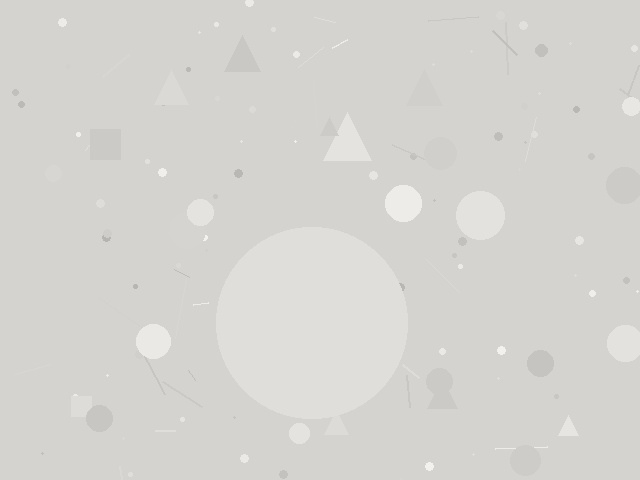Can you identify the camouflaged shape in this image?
The camouflaged shape is a circle.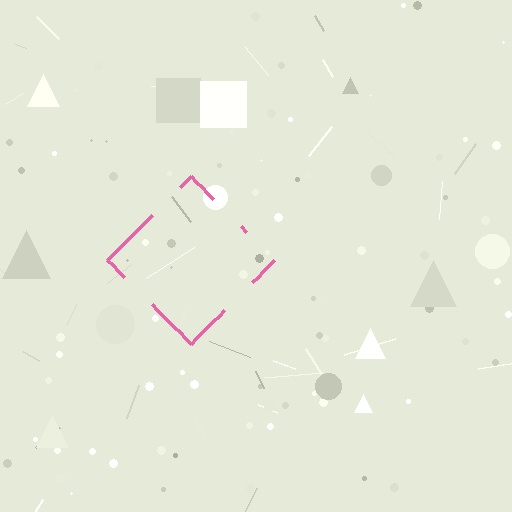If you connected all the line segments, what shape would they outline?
They would outline a diamond.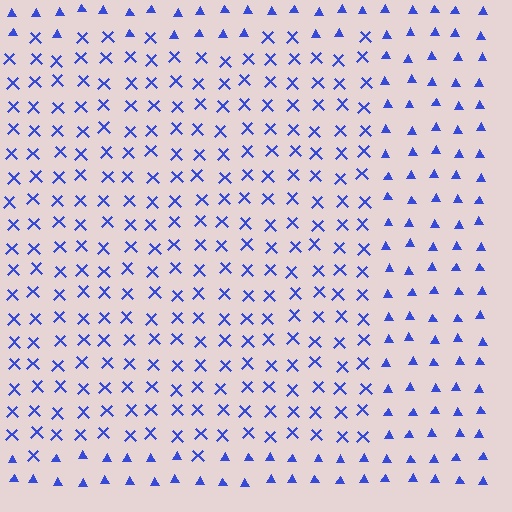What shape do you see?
I see a rectangle.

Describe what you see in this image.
The image is filled with small blue elements arranged in a uniform grid. A rectangle-shaped region contains X marks, while the surrounding area contains triangles. The boundary is defined purely by the change in element shape.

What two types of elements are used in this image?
The image uses X marks inside the rectangle region and triangles outside it.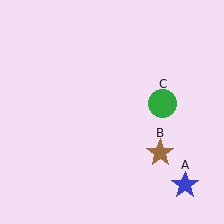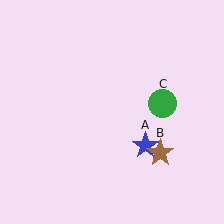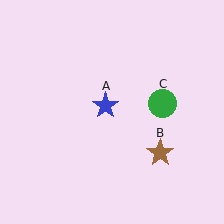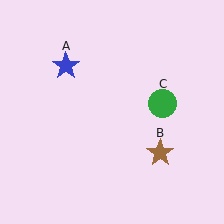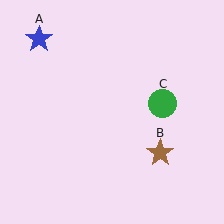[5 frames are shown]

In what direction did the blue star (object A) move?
The blue star (object A) moved up and to the left.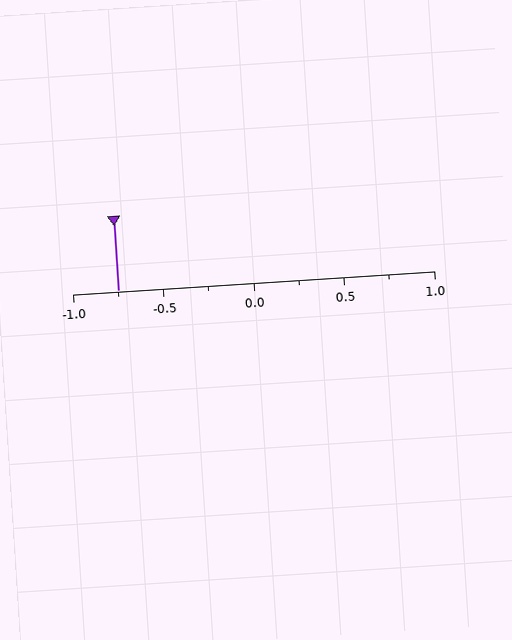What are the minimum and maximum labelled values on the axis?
The axis runs from -1.0 to 1.0.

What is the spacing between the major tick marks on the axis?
The major ticks are spaced 0.5 apart.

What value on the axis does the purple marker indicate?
The marker indicates approximately -0.75.